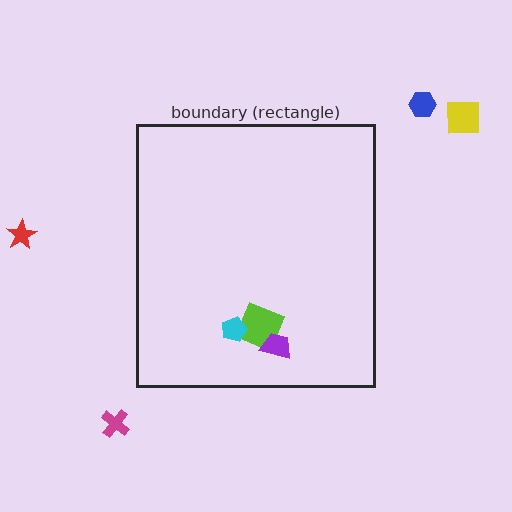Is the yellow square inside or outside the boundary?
Outside.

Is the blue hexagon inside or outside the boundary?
Outside.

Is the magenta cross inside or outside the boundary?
Outside.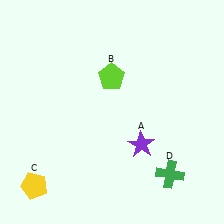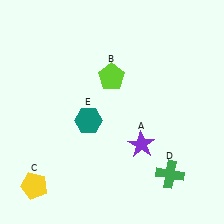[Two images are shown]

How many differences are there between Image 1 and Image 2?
There is 1 difference between the two images.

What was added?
A teal hexagon (E) was added in Image 2.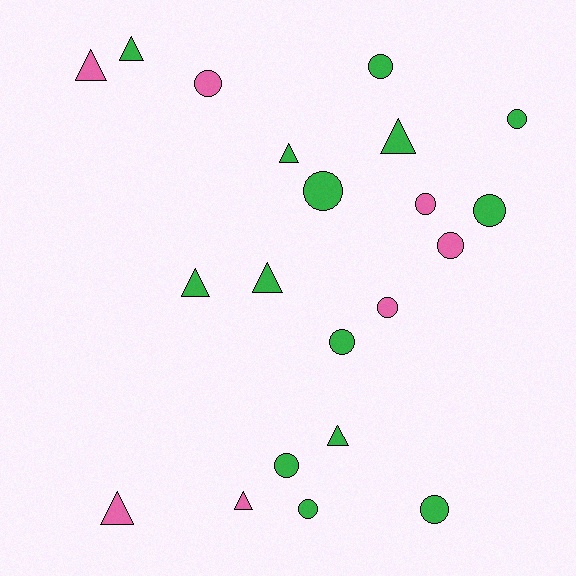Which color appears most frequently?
Green, with 14 objects.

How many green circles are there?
There are 8 green circles.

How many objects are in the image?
There are 21 objects.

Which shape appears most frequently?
Circle, with 12 objects.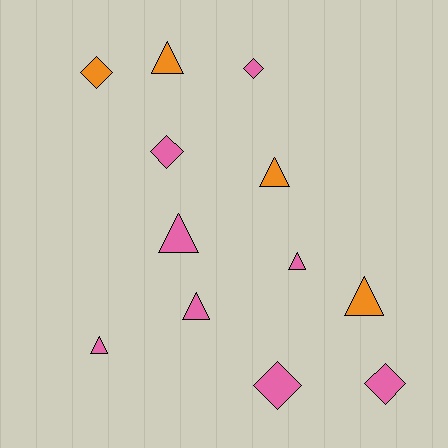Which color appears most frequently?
Pink, with 8 objects.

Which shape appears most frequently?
Triangle, with 7 objects.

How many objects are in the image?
There are 12 objects.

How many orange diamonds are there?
There is 1 orange diamond.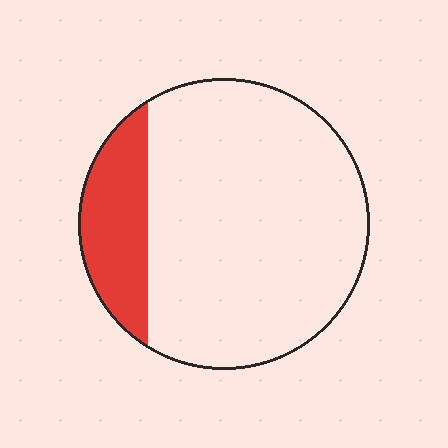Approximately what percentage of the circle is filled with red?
Approximately 20%.